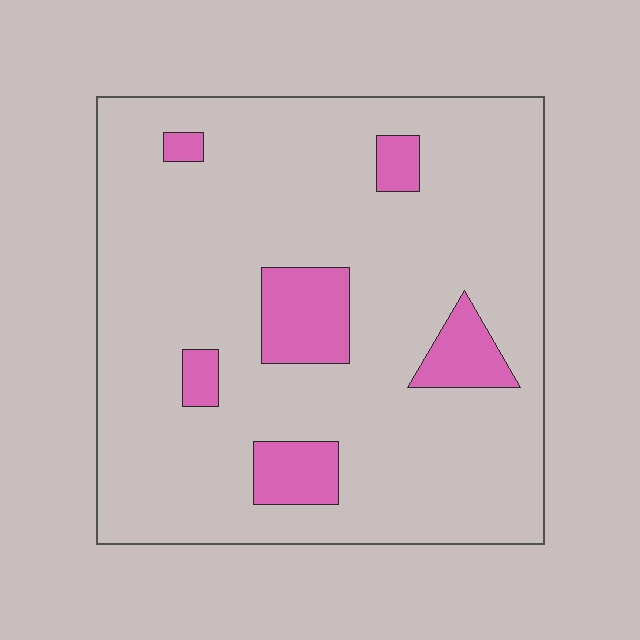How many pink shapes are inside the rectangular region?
6.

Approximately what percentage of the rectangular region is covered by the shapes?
Approximately 15%.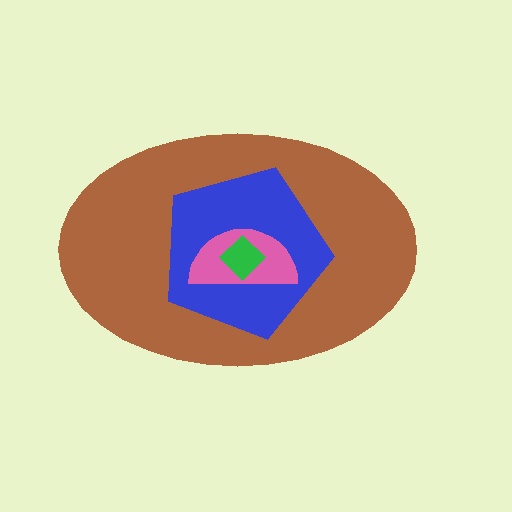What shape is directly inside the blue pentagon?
The pink semicircle.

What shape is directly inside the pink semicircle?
The green diamond.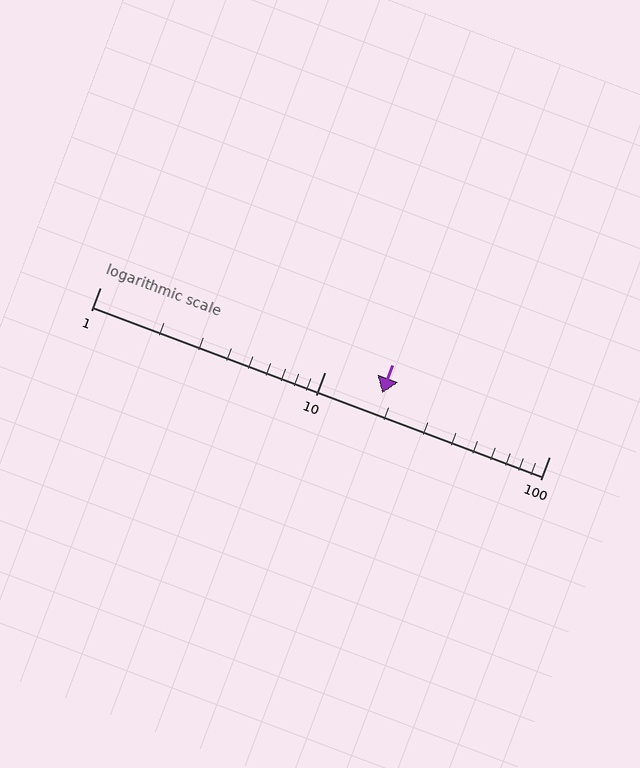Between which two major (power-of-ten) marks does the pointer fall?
The pointer is between 10 and 100.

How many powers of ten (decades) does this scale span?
The scale spans 2 decades, from 1 to 100.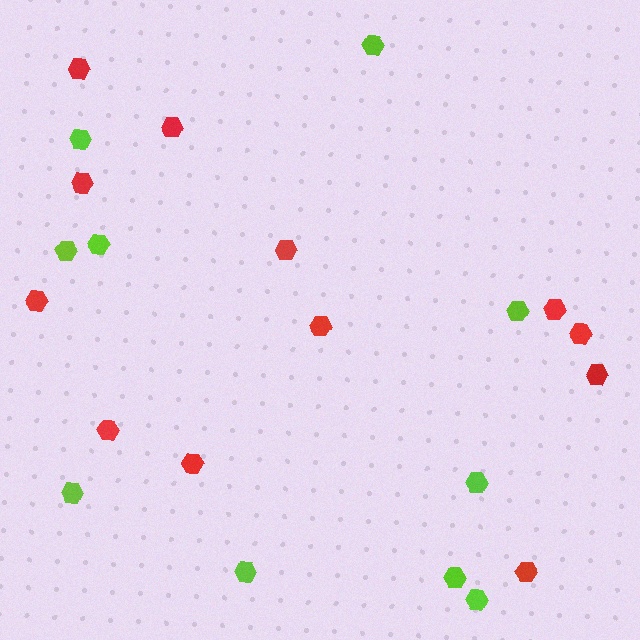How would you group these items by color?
There are 2 groups: one group of lime hexagons (10) and one group of red hexagons (12).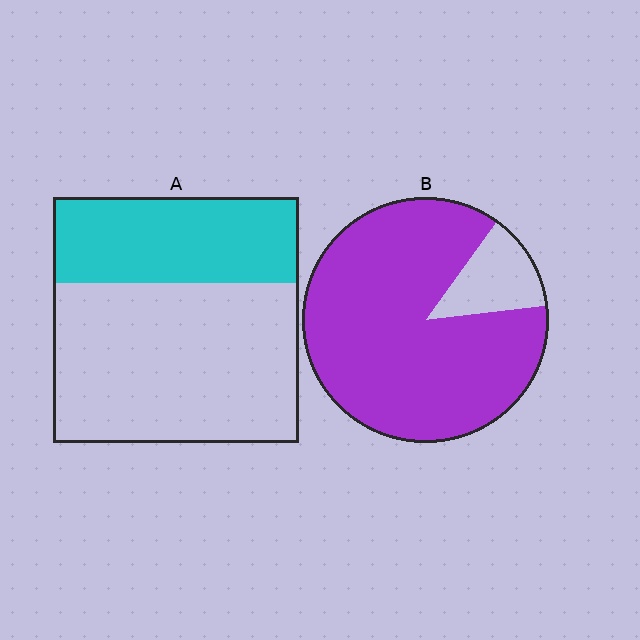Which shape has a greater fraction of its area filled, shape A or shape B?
Shape B.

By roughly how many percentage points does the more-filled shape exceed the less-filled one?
By roughly 50 percentage points (B over A).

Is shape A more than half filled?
No.